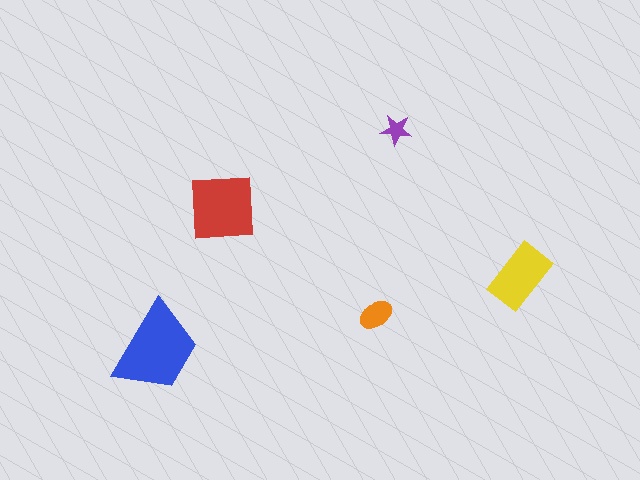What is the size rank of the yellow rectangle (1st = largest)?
3rd.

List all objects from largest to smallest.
The blue trapezoid, the red square, the yellow rectangle, the orange ellipse, the purple star.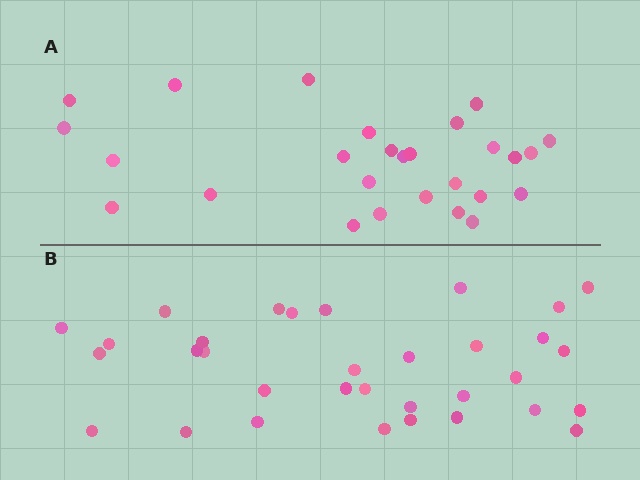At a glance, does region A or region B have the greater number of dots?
Region B (the bottom region) has more dots.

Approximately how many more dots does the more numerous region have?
Region B has about 6 more dots than region A.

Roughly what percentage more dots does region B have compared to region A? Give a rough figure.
About 20% more.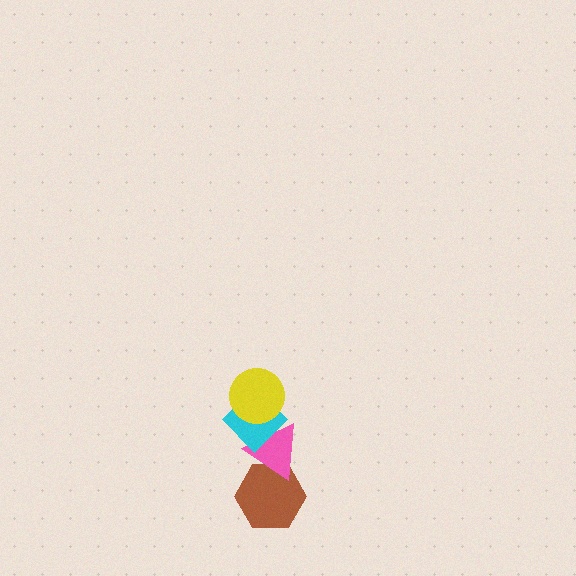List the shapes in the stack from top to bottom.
From top to bottom: the yellow circle, the cyan diamond, the pink triangle, the brown hexagon.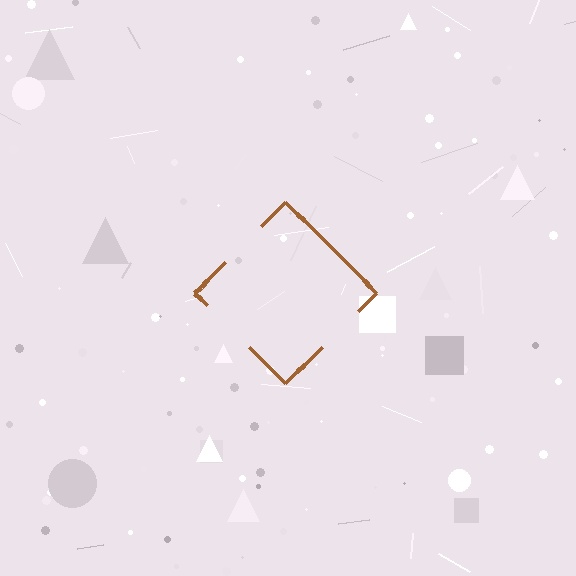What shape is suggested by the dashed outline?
The dashed outline suggests a diamond.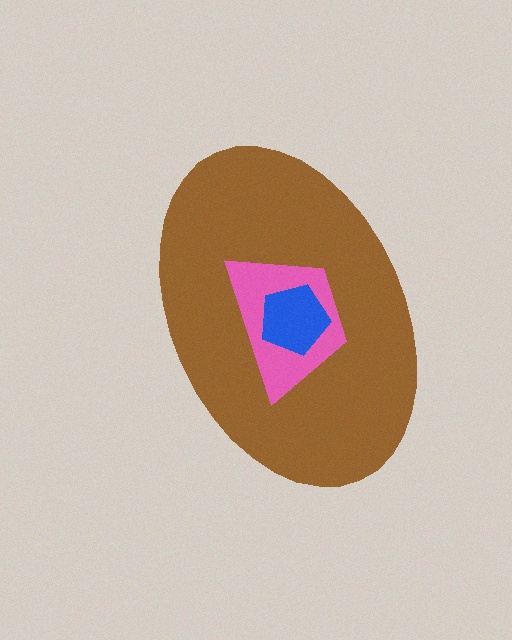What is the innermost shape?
The blue pentagon.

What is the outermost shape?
The brown ellipse.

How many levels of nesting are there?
3.